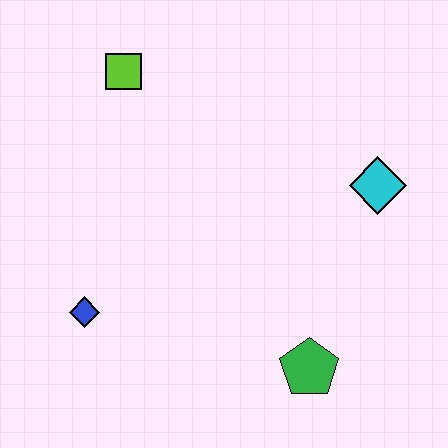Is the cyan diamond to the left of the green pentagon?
No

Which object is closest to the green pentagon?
The cyan diamond is closest to the green pentagon.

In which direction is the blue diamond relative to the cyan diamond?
The blue diamond is to the left of the cyan diamond.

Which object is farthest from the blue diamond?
The cyan diamond is farthest from the blue diamond.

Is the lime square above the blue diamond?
Yes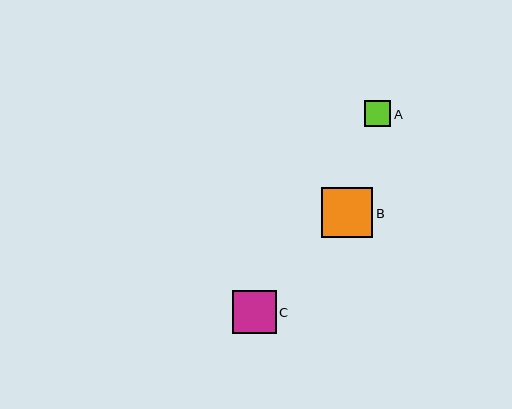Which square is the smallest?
Square A is the smallest with a size of approximately 26 pixels.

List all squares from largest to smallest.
From largest to smallest: B, C, A.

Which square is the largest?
Square B is the largest with a size of approximately 51 pixels.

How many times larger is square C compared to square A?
Square C is approximately 1.7 times the size of square A.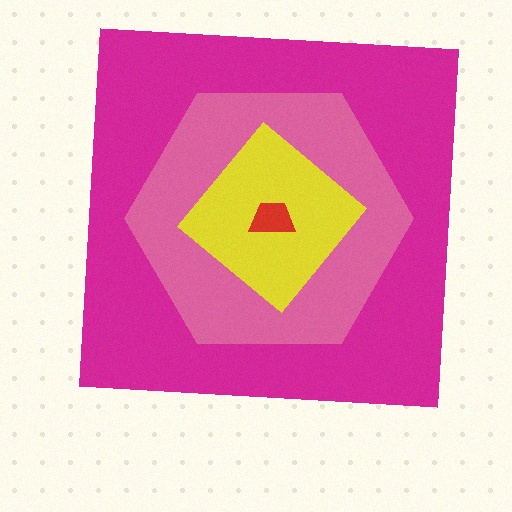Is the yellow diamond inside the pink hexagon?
Yes.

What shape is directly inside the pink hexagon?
The yellow diamond.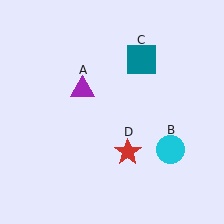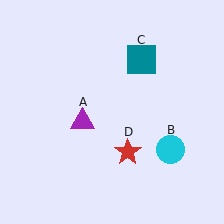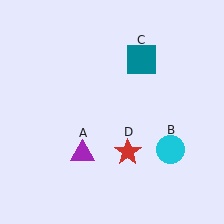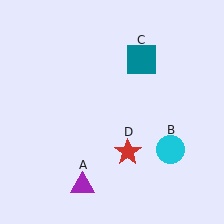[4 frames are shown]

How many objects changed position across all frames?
1 object changed position: purple triangle (object A).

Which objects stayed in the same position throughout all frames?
Cyan circle (object B) and teal square (object C) and red star (object D) remained stationary.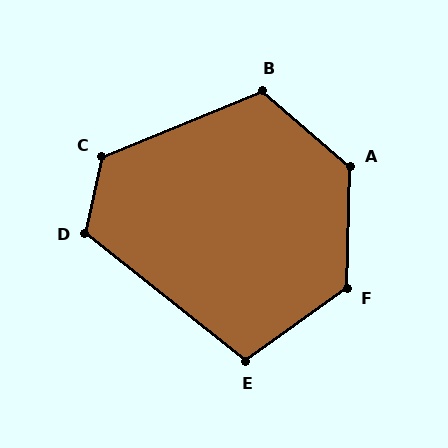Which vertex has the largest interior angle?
A, at approximately 129 degrees.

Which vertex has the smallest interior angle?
E, at approximately 106 degrees.